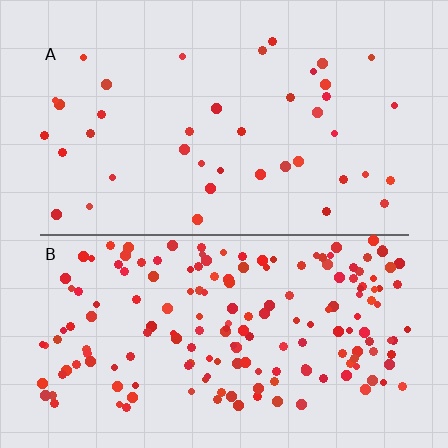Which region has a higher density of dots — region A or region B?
B (the bottom).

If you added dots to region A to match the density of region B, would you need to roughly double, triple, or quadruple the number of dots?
Approximately quadruple.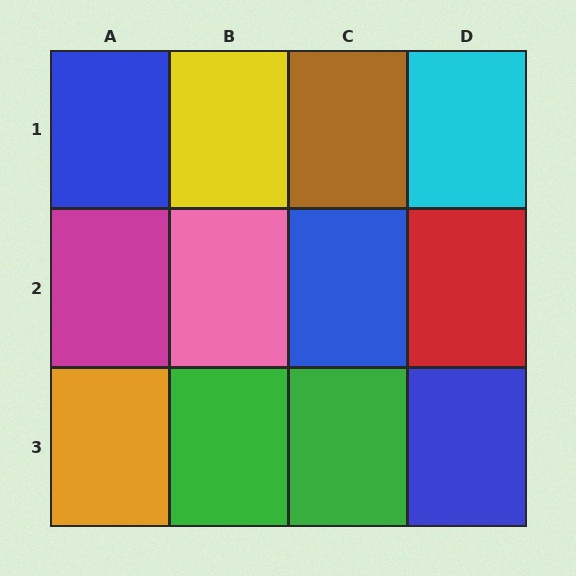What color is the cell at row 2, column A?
Magenta.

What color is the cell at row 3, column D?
Blue.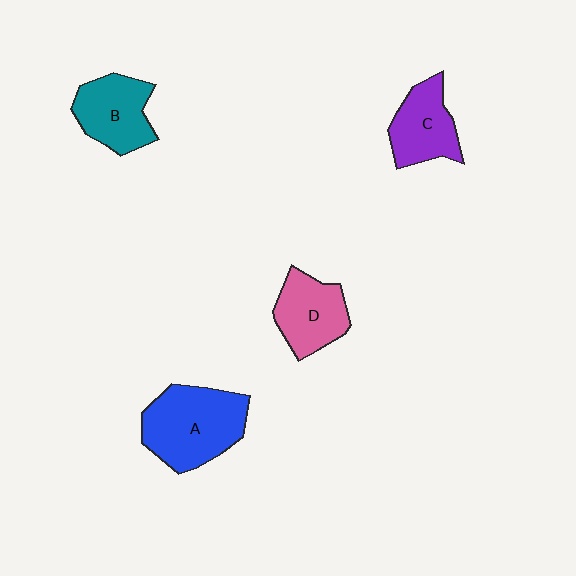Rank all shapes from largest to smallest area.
From largest to smallest: A (blue), B (teal), D (pink), C (purple).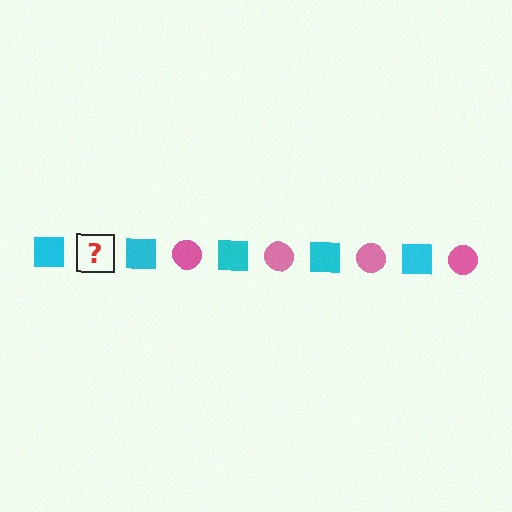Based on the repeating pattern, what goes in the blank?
The blank should be a pink circle.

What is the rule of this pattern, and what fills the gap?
The rule is that the pattern alternates between cyan square and pink circle. The gap should be filled with a pink circle.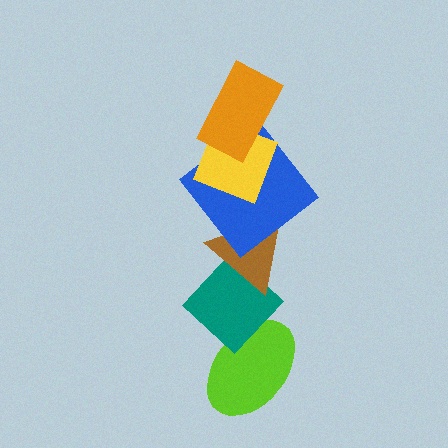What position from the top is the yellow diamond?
The yellow diamond is 2nd from the top.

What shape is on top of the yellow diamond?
The orange rectangle is on top of the yellow diamond.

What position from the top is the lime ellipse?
The lime ellipse is 6th from the top.